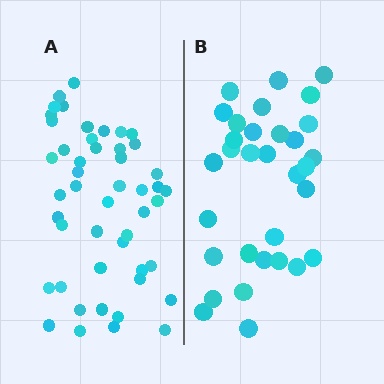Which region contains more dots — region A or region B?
Region A (the left region) has more dots.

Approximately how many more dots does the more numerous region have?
Region A has approximately 15 more dots than region B.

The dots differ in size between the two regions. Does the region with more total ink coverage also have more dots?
No. Region B has more total ink coverage because its dots are larger, but region A actually contains more individual dots. Total area can be misleading — the number of items is what matters here.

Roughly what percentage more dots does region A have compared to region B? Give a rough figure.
About 50% more.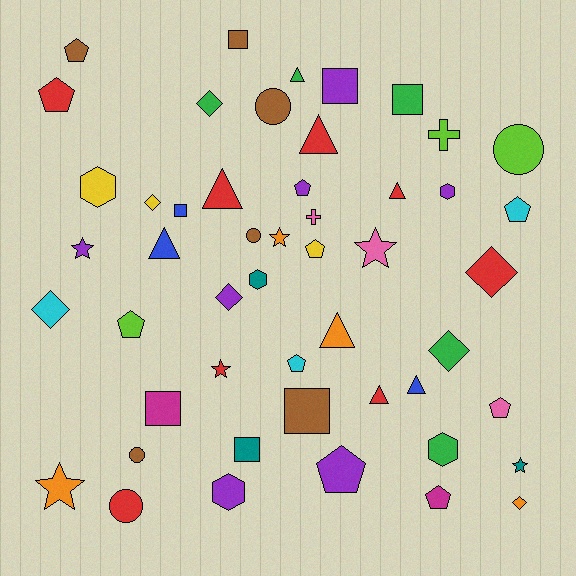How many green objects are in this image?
There are 5 green objects.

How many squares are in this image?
There are 7 squares.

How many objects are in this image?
There are 50 objects.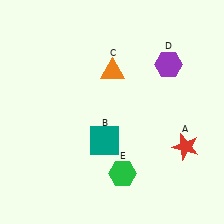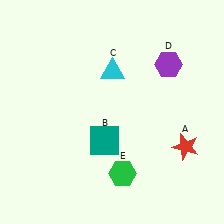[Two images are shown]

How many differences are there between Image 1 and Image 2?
There is 1 difference between the two images.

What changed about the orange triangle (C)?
In Image 1, C is orange. In Image 2, it changed to cyan.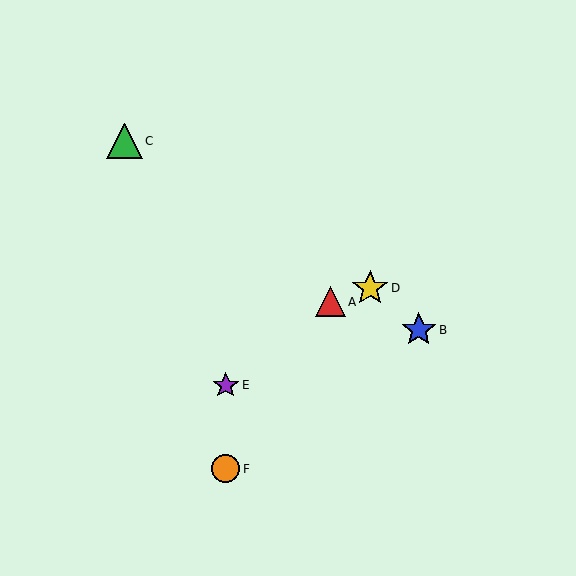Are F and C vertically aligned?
No, F is at x≈226 and C is at x≈124.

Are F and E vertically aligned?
Yes, both are at x≈226.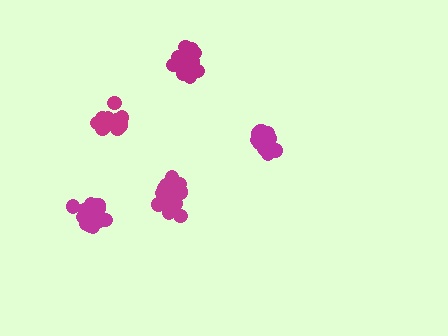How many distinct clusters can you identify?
There are 5 distinct clusters.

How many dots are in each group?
Group 1: 20 dots, Group 2: 20 dots, Group 3: 21 dots, Group 4: 17 dots, Group 5: 21 dots (99 total).